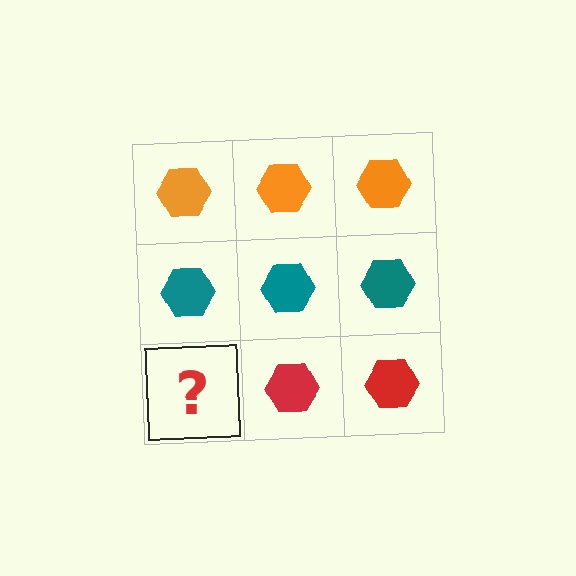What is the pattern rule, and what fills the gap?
The rule is that each row has a consistent color. The gap should be filled with a red hexagon.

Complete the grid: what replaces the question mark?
The question mark should be replaced with a red hexagon.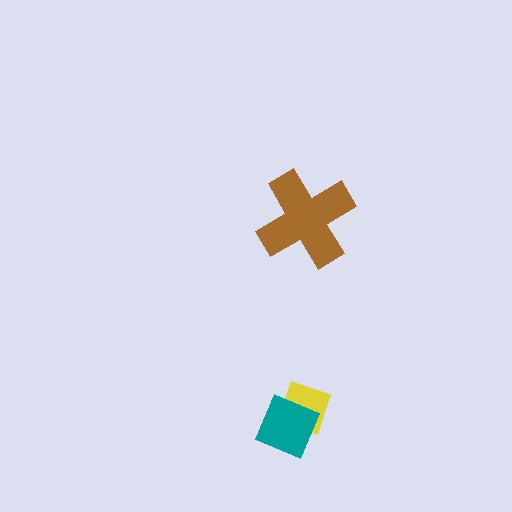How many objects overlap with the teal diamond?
1 object overlaps with the teal diamond.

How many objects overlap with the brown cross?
0 objects overlap with the brown cross.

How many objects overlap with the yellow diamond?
1 object overlaps with the yellow diamond.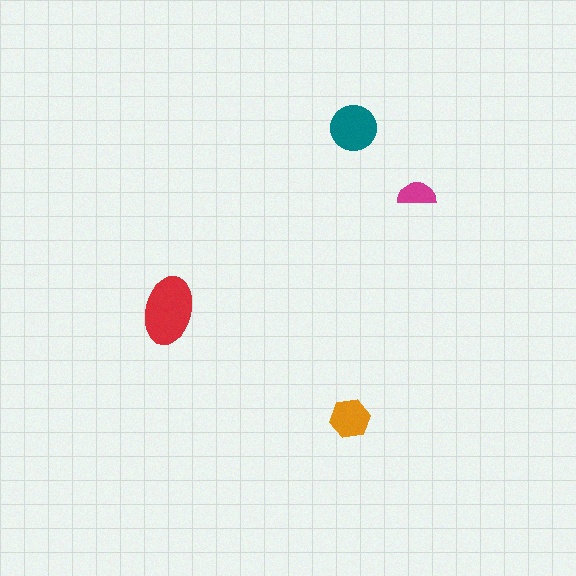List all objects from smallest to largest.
The magenta semicircle, the orange hexagon, the teal circle, the red ellipse.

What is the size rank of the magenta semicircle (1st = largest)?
4th.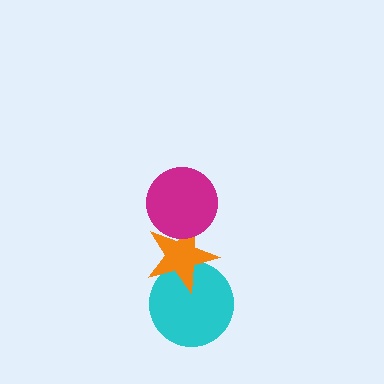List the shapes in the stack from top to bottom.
From top to bottom: the magenta circle, the orange star, the cyan circle.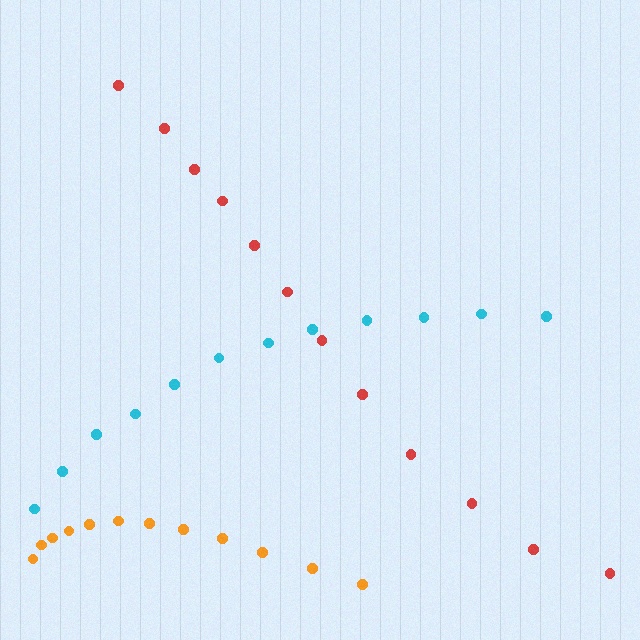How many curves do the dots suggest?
There are 3 distinct paths.